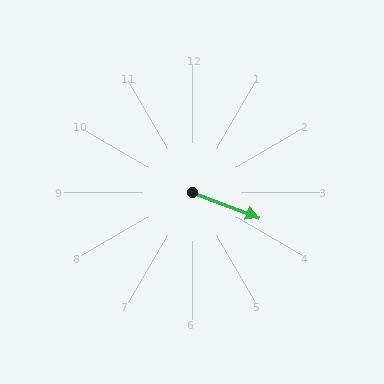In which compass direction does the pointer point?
East.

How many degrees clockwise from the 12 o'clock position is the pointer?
Approximately 111 degrees.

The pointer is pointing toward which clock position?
Roughly 4 o'clock.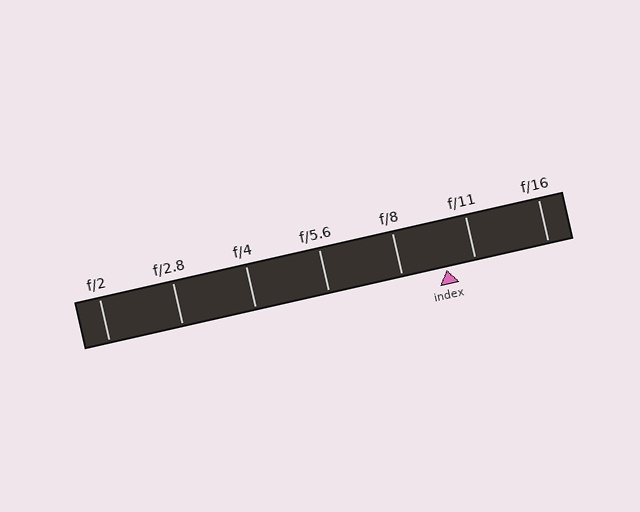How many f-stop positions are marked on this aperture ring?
There are 7 f-stop positions marked.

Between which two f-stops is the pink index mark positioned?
The index mark is between f/8 and f/11.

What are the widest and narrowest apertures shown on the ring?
The widest aperture shown is f/2 and the narrowest is f/16.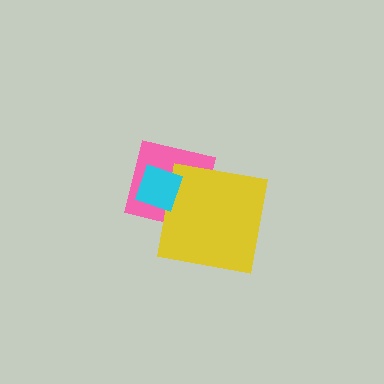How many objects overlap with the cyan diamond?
2 objects overlap with the cyan diamond.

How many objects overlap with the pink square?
2 objects overlap with the pink square.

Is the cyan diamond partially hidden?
No, no other shape covers it.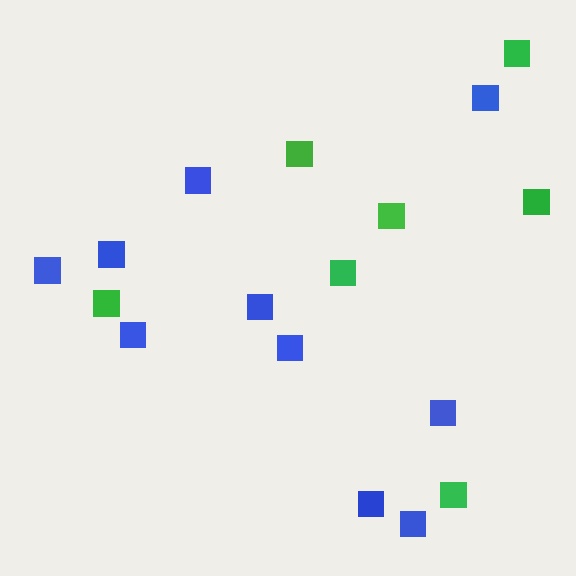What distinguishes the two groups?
There are 2 groups: one group of blue squares (10) and one group of green squares (7).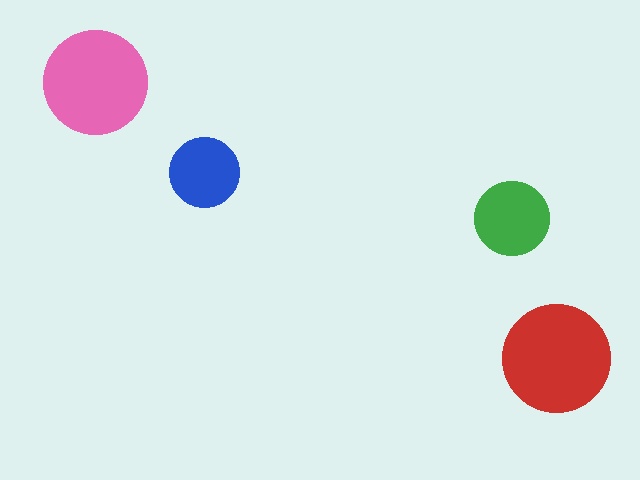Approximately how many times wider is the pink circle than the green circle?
About 1.5 times wider.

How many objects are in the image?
There are 4 objects in the image.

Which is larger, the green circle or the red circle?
The red one.